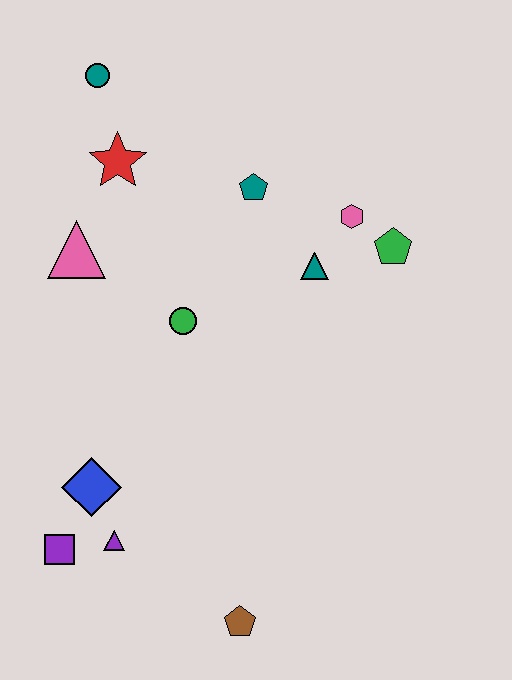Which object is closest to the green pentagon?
The pink hexagon is closest to the green pentagon.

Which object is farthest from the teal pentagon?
The brown pentagon is farthest from the teal pentagon.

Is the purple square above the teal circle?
No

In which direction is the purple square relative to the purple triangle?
The purple square is to the left of the purple triangle.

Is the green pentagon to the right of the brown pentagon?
Yes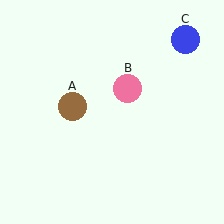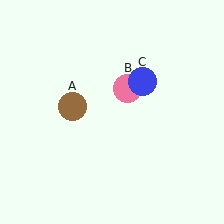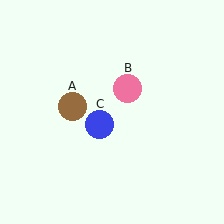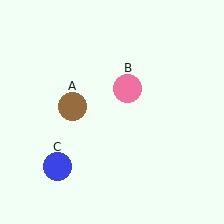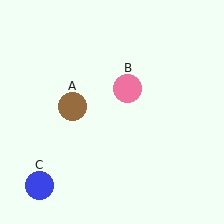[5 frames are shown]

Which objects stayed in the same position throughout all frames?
Brown circle (object A) and pink circle (object B) remained stationary.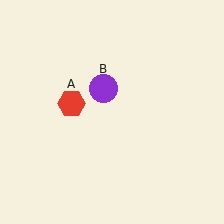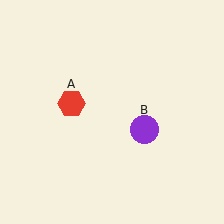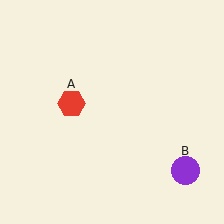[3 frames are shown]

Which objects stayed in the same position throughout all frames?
Red hexagon (object A) remained stationary.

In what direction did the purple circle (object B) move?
The purple circle (object B) moved down and to the right.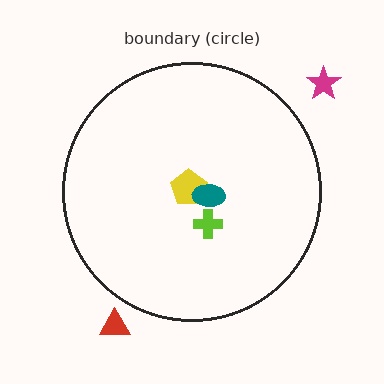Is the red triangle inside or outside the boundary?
Outside.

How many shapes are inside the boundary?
3 inside, 2 outside.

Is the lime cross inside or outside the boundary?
Inside.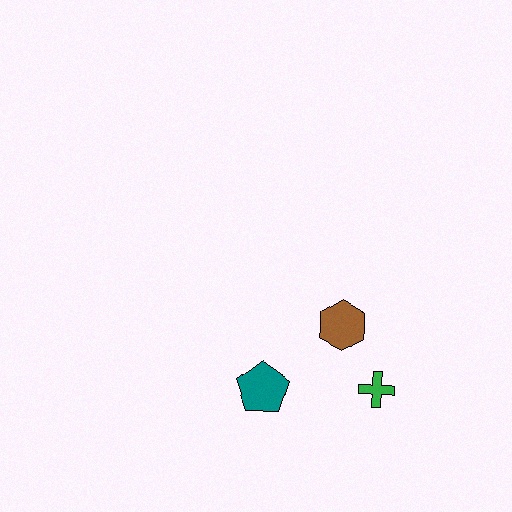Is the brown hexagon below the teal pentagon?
No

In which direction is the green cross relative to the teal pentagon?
The green cross is to the right of the teal pentagon.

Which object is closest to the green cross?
The brown hexagon is closest to the green cross.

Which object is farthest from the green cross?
The teal pentagon is farthest from the green cross.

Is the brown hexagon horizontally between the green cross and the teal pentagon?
Yes